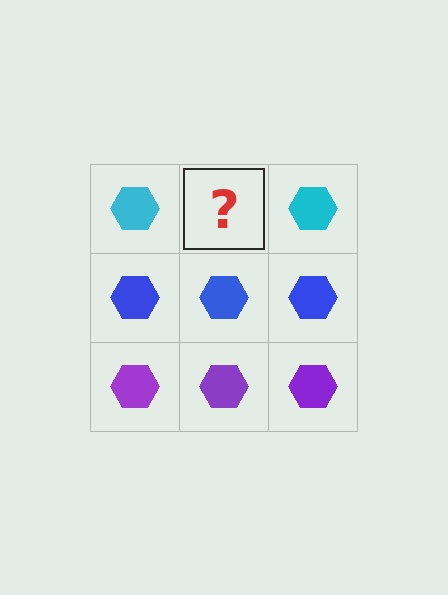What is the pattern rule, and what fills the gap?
The rule is that each row has a consistent color. The gap should be filled with a cyan hexagon.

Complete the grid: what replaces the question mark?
The question mark should be replaced with a cyan hexagon.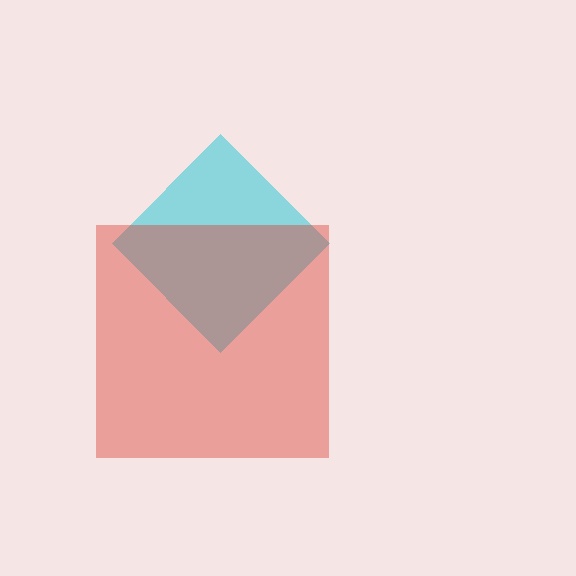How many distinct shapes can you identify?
There are 2 distinct shapes: a cyan diamond, a red square.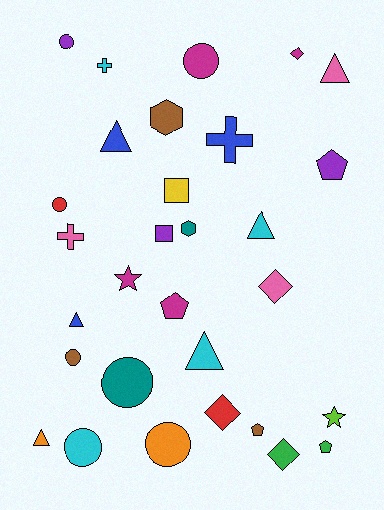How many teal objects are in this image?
There are 2 teal objects.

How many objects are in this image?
There are 30 objects.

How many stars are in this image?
There are 2 stars.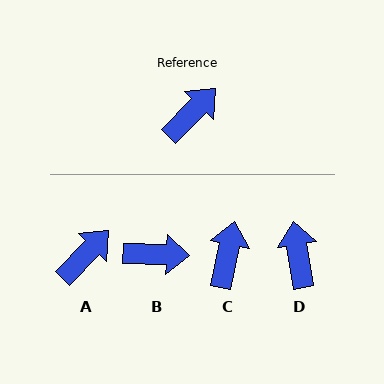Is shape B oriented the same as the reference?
No, it is off by about 48 degrees.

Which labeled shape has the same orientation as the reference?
A.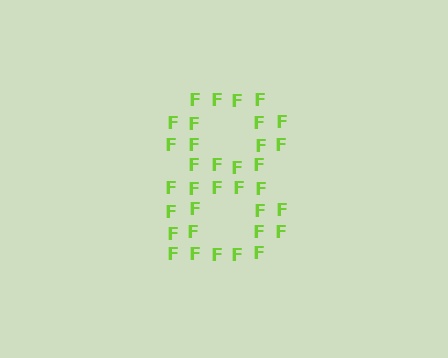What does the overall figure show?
The overall figure shows the digit 8.